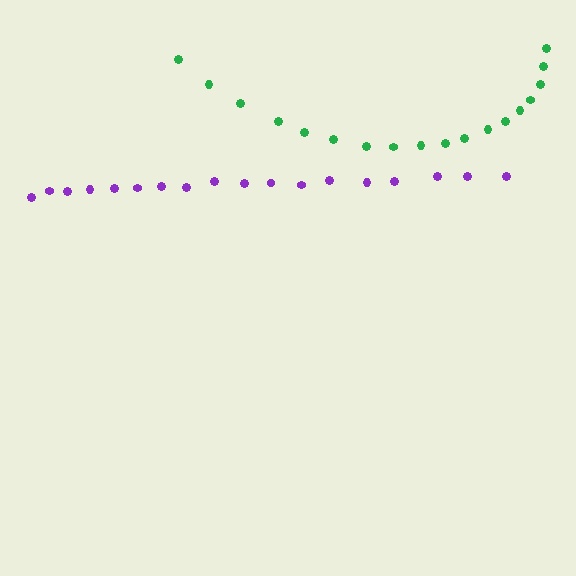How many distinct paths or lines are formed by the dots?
There are 2 distinct paths.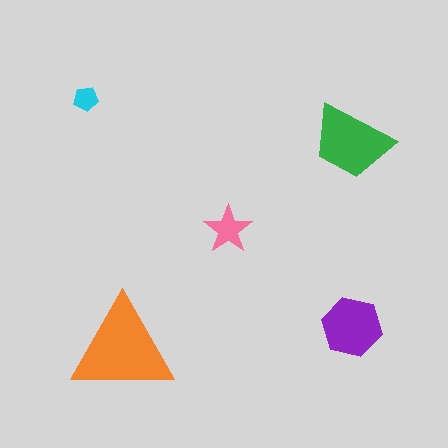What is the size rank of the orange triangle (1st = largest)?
1st.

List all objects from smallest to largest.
The cyan pentagon, the pink star, the purple hexagon, the green trapezoid, the orange triangle.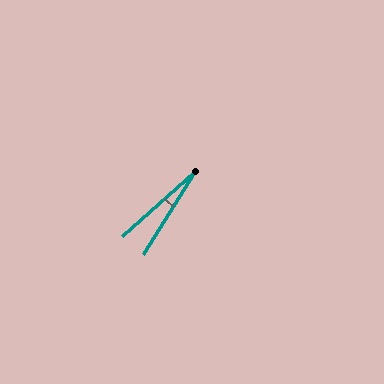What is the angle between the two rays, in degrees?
Approximately 16 degrees.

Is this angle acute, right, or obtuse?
It is acute.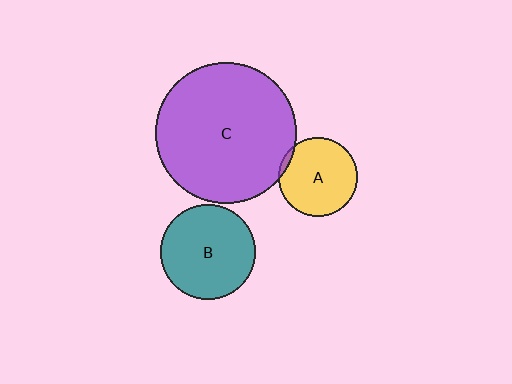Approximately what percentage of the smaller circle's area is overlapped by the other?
Approximately 5%.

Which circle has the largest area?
Circle C (purple).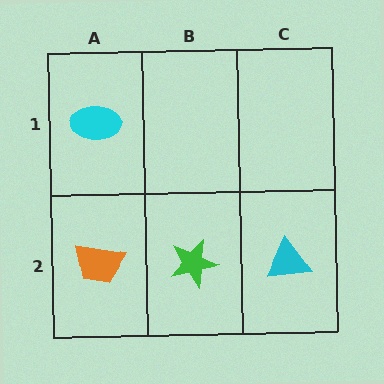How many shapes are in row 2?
3 shapes.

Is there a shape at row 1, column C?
No, that cell is empty.